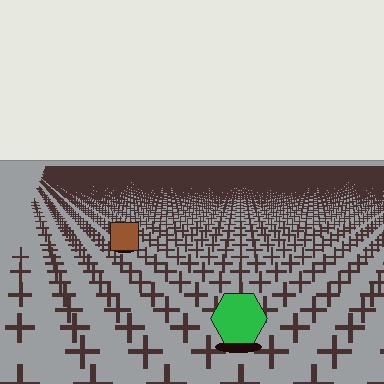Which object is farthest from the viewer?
The brown square is farthest from the viewer. It appears smaller and the ground texture around it is denser.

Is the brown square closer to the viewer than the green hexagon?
No. The green hexagon is closer — you can tell from the texture gradient: the ground texture is coarser near it.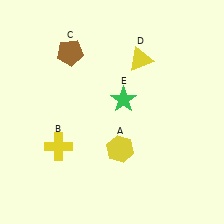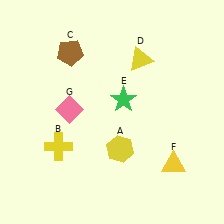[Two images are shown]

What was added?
A yellow triangle (F), a pink diamond (G) were added in Image 2.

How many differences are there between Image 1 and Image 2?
There are 2 differences between the two images.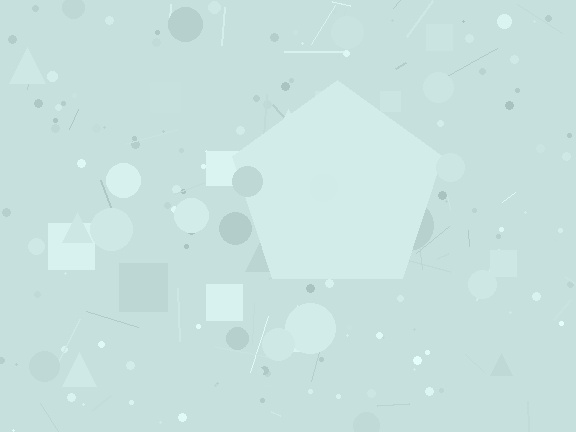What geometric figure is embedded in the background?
A pentagon is embedded in the background.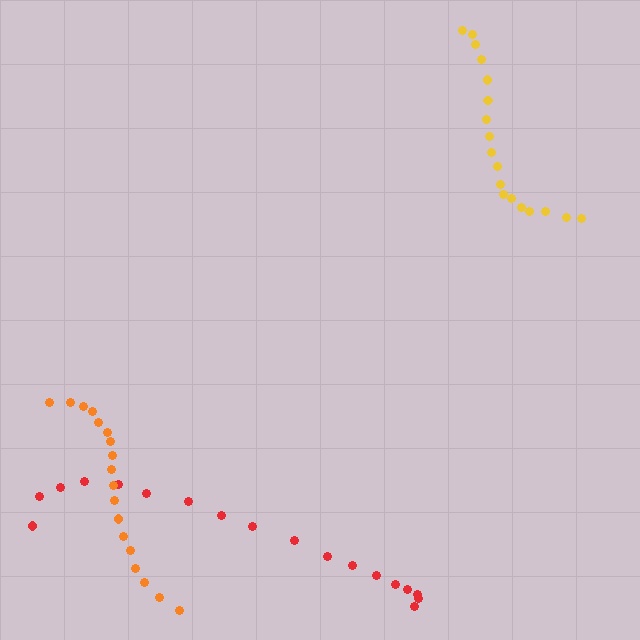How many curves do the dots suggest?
There are 3 distinct paths.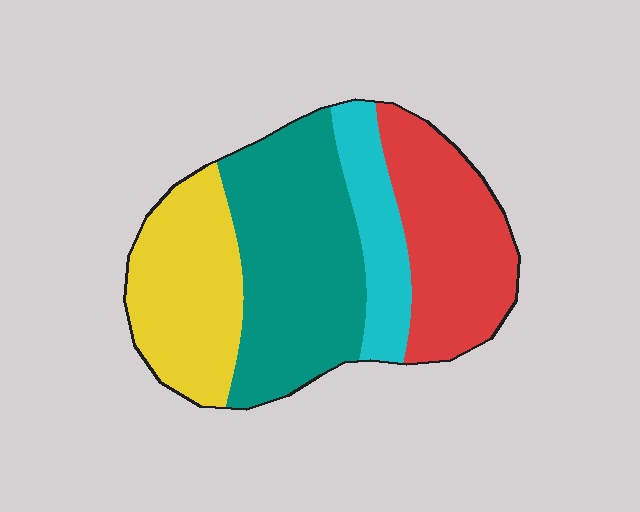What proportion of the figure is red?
Red covers about 25% of the figure.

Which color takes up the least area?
Cyan, at roughly 15%.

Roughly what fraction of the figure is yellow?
Yellow covers 24% of the figure.